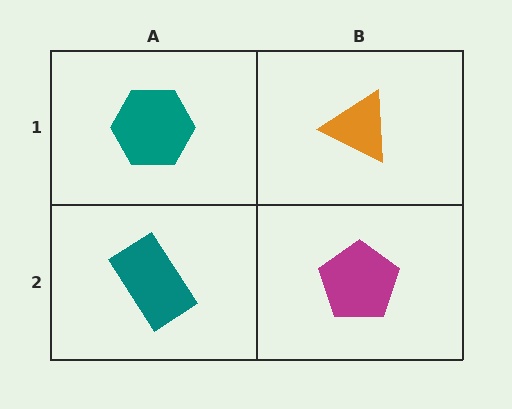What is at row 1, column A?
A teal hexagon.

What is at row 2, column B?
A magenta pentagon.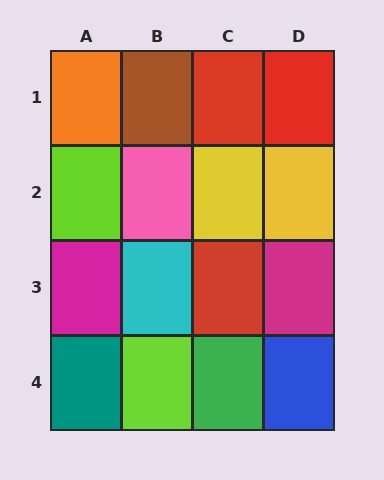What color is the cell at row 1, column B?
Brown.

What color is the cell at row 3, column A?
Magenta.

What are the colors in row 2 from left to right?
Lime, pink, yellow, yellow.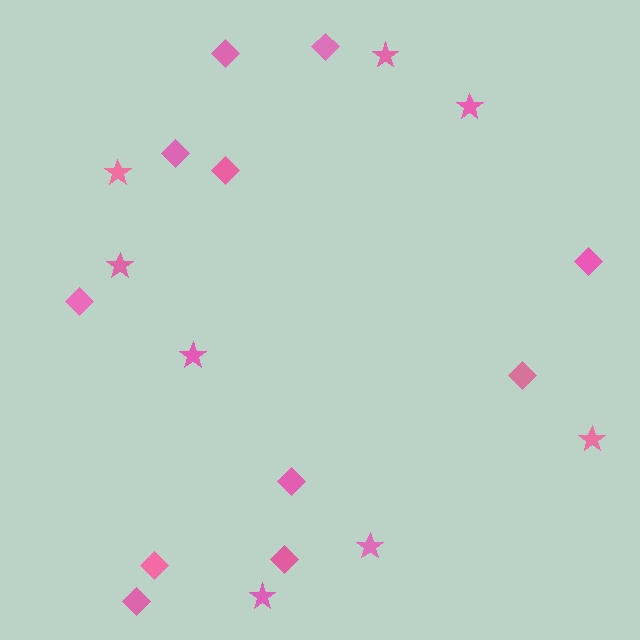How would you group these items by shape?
There are 2 groups: one group of diamonds (11) and one group of stars (8).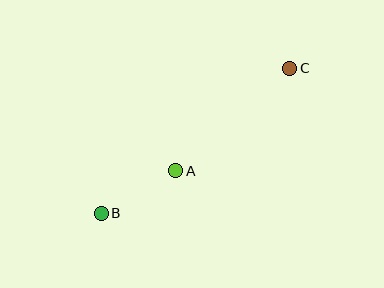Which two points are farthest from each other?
Points B and C are farthest from each other.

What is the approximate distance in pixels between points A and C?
The distance between A and C is approximately 153 pixels.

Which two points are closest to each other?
Points A and B are closest to each other.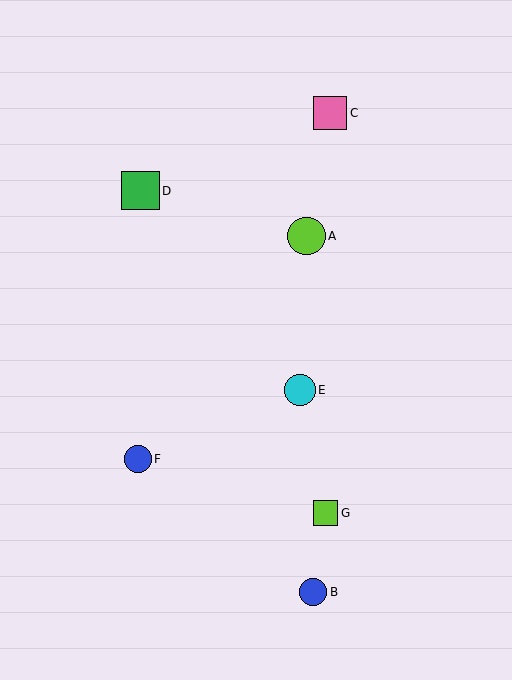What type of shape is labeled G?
Shape G is a lime square.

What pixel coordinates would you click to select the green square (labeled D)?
Click at (140, 191) to select the green square D.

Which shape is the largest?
The green square (labeled D) is the largest.